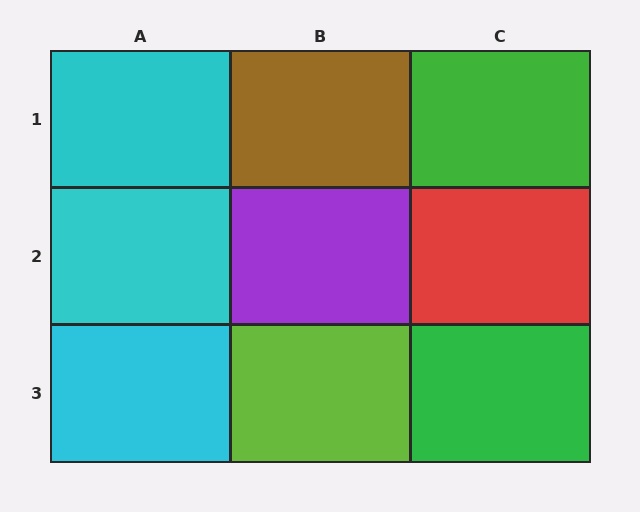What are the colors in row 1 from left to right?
Cyan, brown, green.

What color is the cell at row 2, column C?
Red.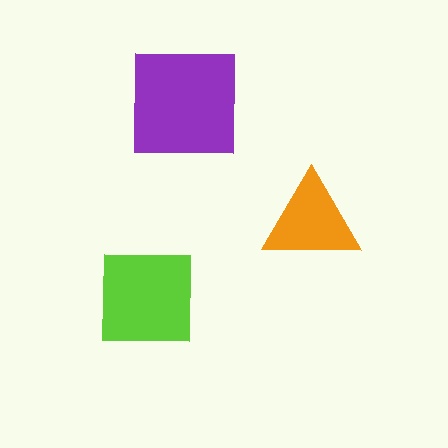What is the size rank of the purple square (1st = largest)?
1st.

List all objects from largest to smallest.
The purple square, the lime square, the orange triangle.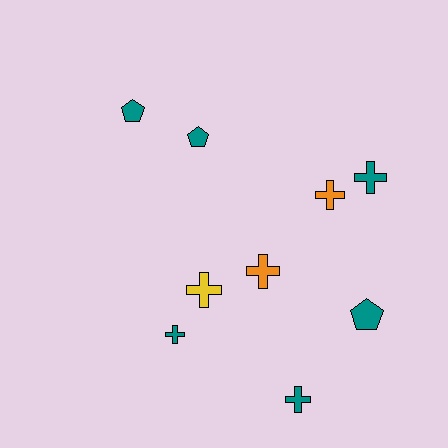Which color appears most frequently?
Teal, with 6 objects.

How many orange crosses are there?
There are 2 orange crosses.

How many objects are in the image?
There are 9 objects.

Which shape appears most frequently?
Cross, with 6 objects.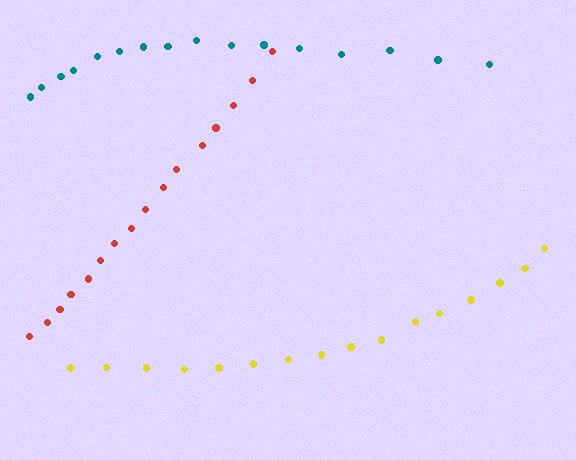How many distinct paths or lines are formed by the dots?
There are 3 distinct paths.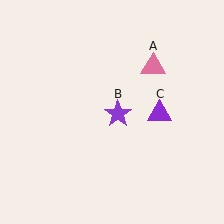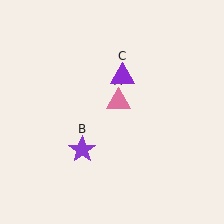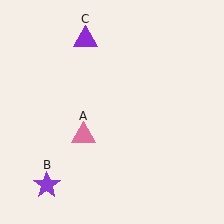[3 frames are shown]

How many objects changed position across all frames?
3 objects changed position: pink triangle (object A), purple star (object B), purple triangle (object C).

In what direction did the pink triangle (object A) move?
The pink triangle (object A) moved down and to the left.